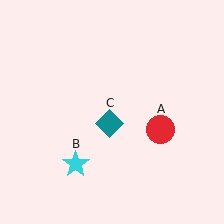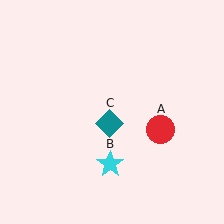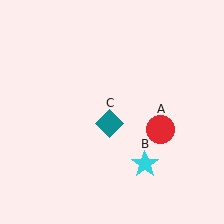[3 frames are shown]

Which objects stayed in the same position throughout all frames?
Red circle (object A) and teal diamond (object C) remained stationary.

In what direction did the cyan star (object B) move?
The cyan star (object B) moved right.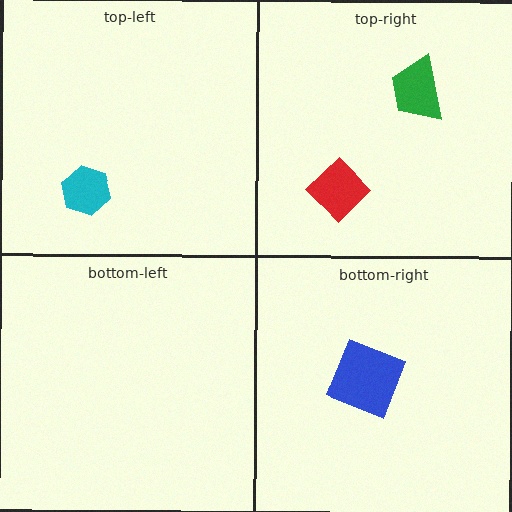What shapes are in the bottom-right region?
The blue square.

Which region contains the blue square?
The bottom-right region.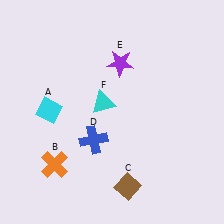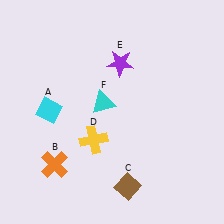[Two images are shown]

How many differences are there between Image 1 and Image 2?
There is 1 difference between the two images.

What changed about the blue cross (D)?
In Image 1, D is blue. In Image 2, it changed to yellow.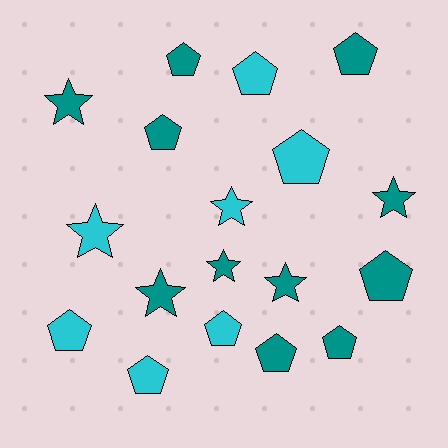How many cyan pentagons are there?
There are 5 cyan pentagons.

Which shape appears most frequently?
Pentagon, with 11 objects.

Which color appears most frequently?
Teal, with 11 objects.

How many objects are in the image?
There are 18 objects.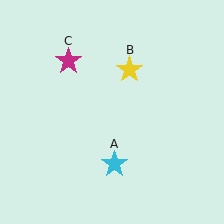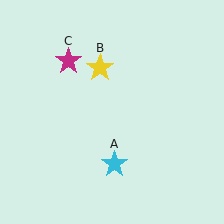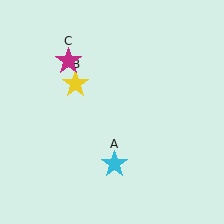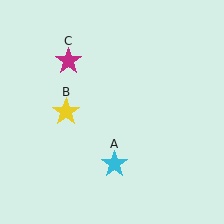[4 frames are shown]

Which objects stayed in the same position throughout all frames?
Cyan star (object A) and magenta star (object C) remained stationary.